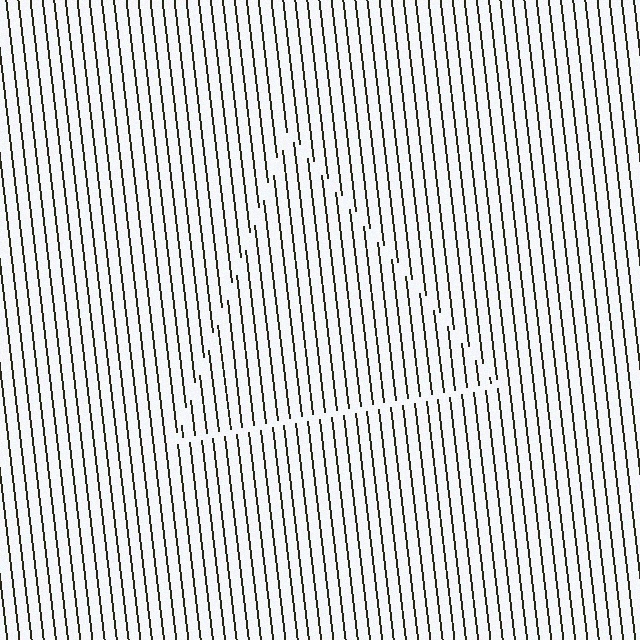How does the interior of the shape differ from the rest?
The interior of the shape contains the same grating, shifted by half a period — the contour is defined by the phase discontinuity where line-ends from the inner and outer gratings abut.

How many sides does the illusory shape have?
3 sides — the line-ends trace a triangle.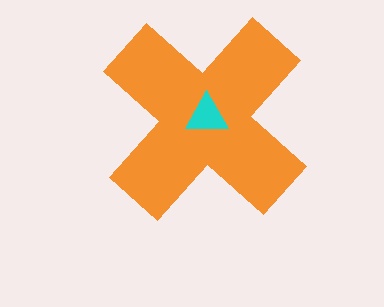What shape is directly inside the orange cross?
The cyan triangle.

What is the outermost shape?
The orange cross.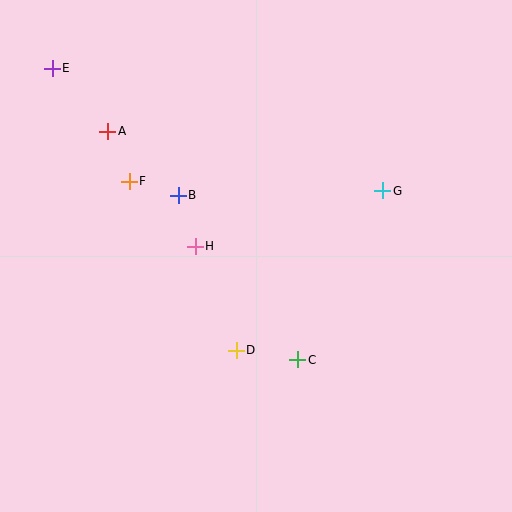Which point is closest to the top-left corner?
Point E is closest to the top-left corner.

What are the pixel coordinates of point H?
Point H is at (195, 246).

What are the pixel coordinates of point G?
Point G is at (383, 191).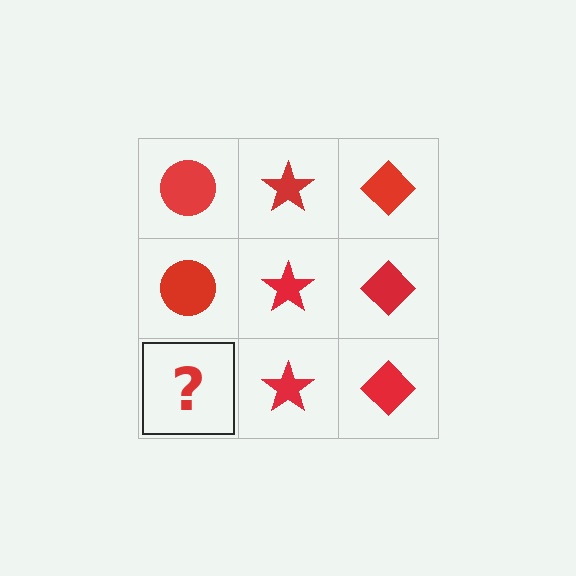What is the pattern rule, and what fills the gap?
The rule is that each column has a consistent shape. The gap should be filled with a red circle.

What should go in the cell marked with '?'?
The missing cell should contain a red circle.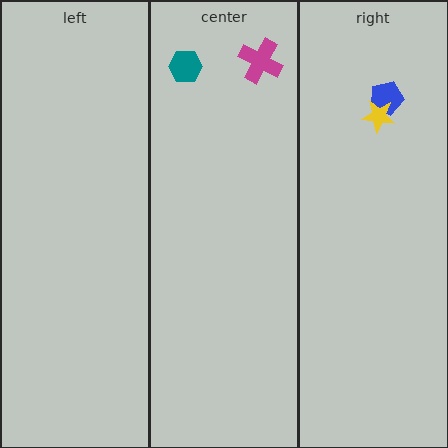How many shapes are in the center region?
2.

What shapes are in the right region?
The blue pentagon, the yellow star.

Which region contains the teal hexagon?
The center region.